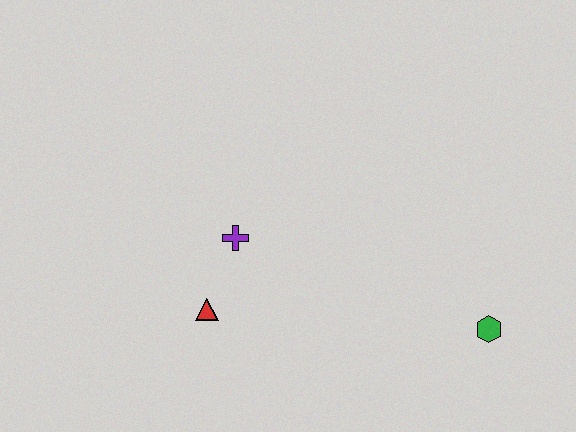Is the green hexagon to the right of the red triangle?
Yes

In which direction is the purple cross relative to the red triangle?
The purple cross is above the red triangle.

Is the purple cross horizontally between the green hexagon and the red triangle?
Yes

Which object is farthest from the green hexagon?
The red triangle is farthest from the green hexagon.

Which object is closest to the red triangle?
The purple cross is closest to the red triangle.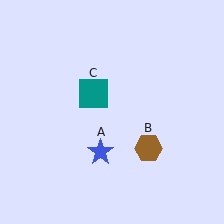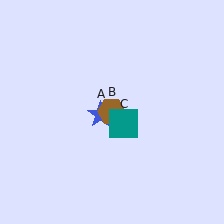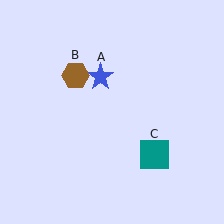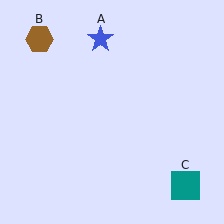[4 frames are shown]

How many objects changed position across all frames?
3 objects changed position: blue star (object A), brown hexagon (object B), teal square (object C).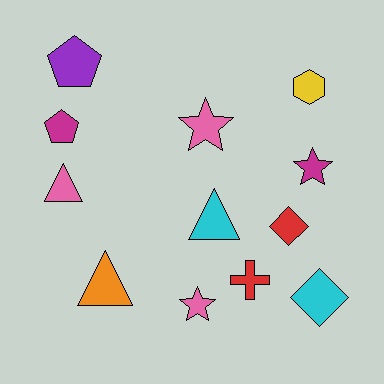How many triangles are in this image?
There are 3 triangles.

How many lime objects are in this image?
There are no lime objects.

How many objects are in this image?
There are 12 objects.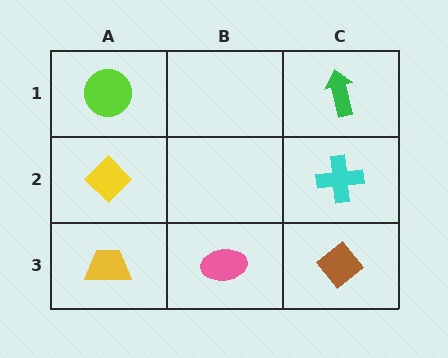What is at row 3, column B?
A pink ellipse.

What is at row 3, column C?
A brown diamond.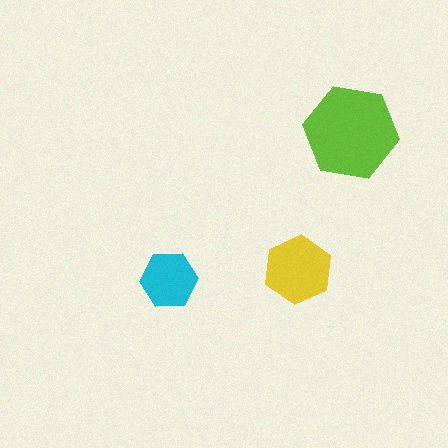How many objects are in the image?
There are 3 objects in the image.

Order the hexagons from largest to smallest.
the lime one, the yellow one, the cyan one.